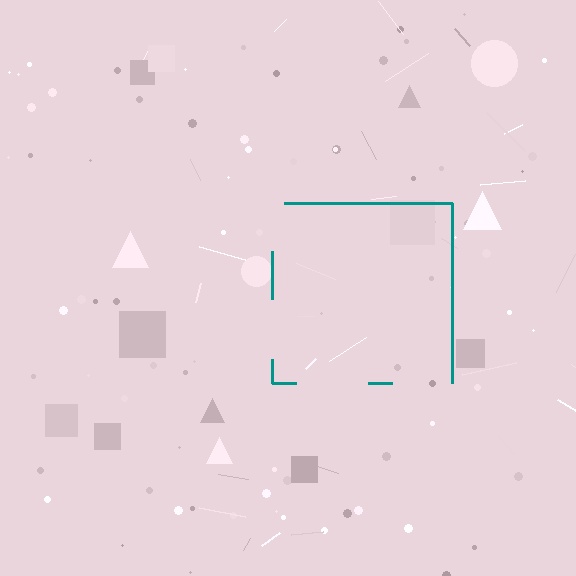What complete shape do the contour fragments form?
The contour fragments form a square.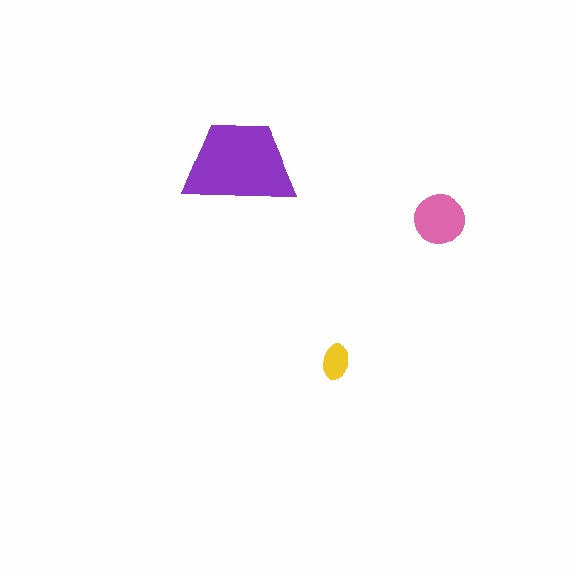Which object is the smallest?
The yellow ellipse.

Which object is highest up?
The purple trapezoid is topmost.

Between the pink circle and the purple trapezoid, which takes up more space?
The purple trapezoid.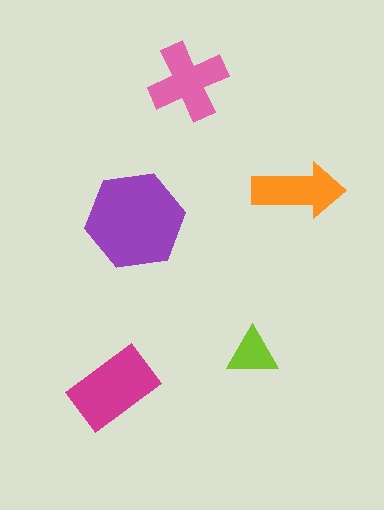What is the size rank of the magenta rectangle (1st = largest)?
2nd.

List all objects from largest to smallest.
The purple hexagon, the magenta rectangle, the pink cross, the orange arrow, the lime triangle.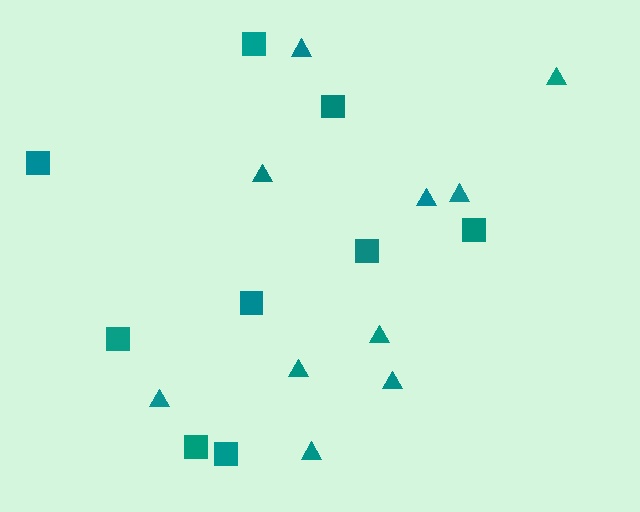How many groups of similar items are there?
There are 2 groups: one group of triangles (10) and one group of squares (9).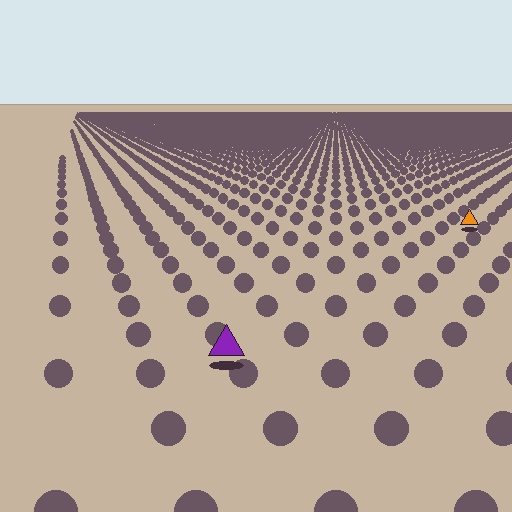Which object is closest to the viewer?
The purple triangle is closest. The texture marks near it are larger and more spread out.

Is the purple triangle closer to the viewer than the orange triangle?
Yes. The purple triangle is closer — you can tell from the texture gradient: the ground texture is coarser near it.